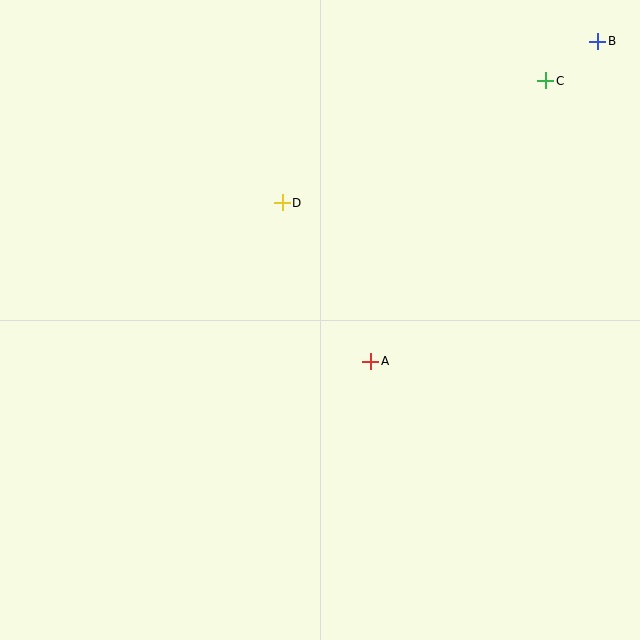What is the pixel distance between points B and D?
The distance between B and D is 355 pixels.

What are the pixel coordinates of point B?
Point B is at (598, 41).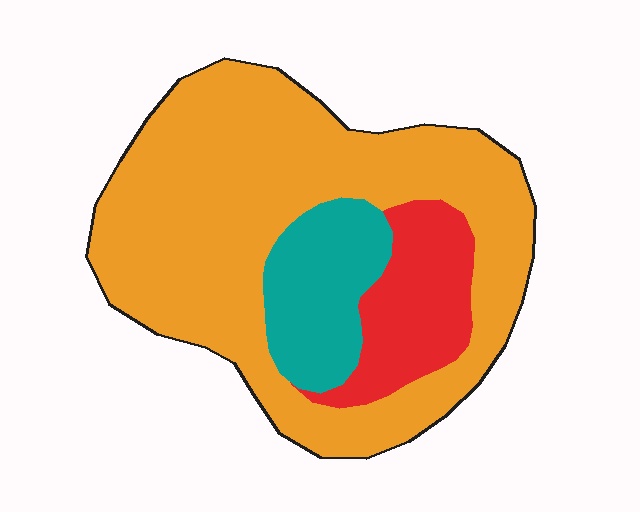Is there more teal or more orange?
Orange.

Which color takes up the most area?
Orange, at roughly 70%.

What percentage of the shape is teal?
Teal takes up less than a sixth of the shape.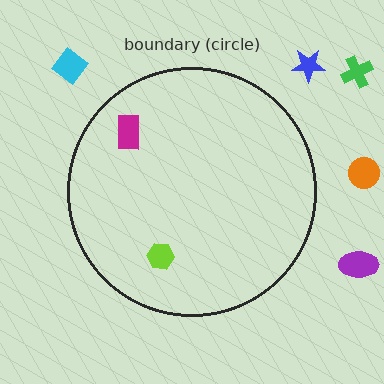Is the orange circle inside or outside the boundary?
Outside.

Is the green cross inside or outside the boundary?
Outside.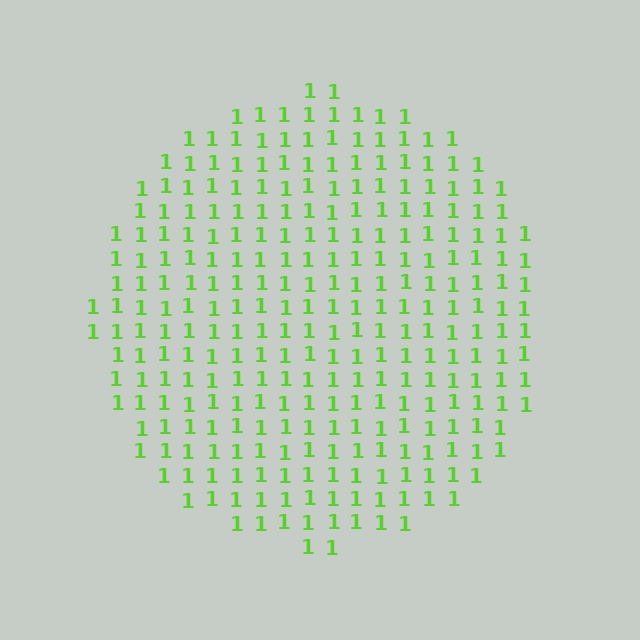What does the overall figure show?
The overall figure shows a circle.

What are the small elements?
The small elements are digit 1's.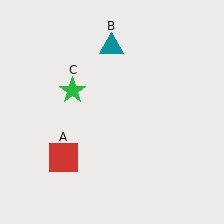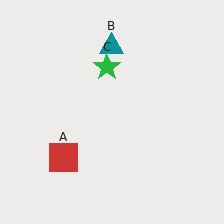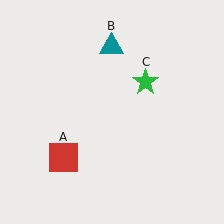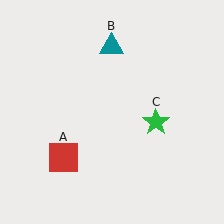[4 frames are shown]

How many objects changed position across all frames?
1 object changed position: green star (object C).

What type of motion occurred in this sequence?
The green star (object C) rotated clockwise around the center of the scene.